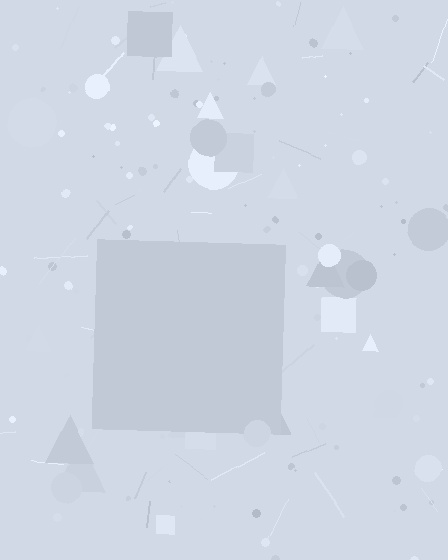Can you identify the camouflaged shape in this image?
The camouflaged shape is a square.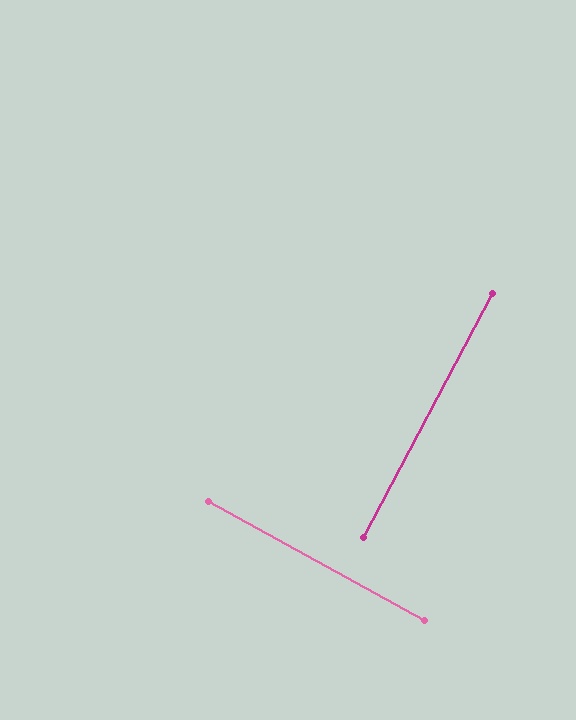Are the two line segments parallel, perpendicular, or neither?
Perpendicular — they meet at approximately 89°.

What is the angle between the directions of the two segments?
Approximately 89 degrees.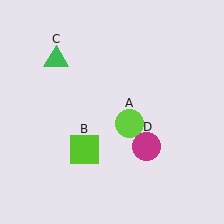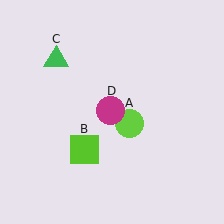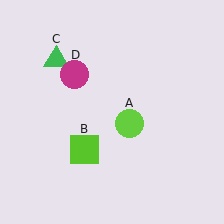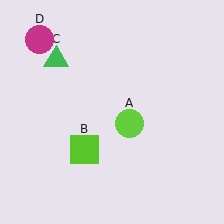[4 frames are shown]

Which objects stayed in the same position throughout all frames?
Lime circle (object A) and lime square (object B) and green triangle (object C) remained stationary.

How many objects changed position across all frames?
1 object changed position: magenta circle (object D).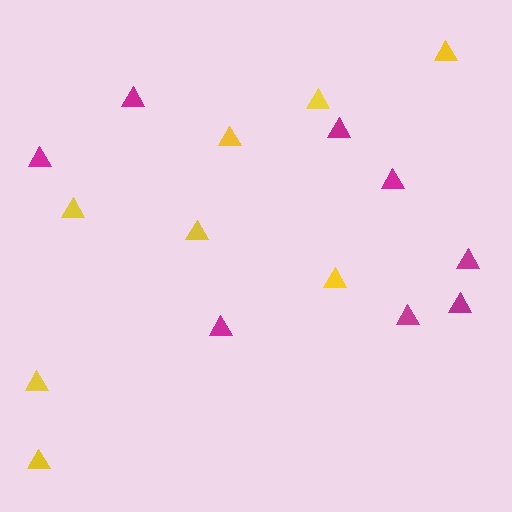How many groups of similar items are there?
There are 2 groups: one group of yellow triangles (8) and one group of magenta triangles (8).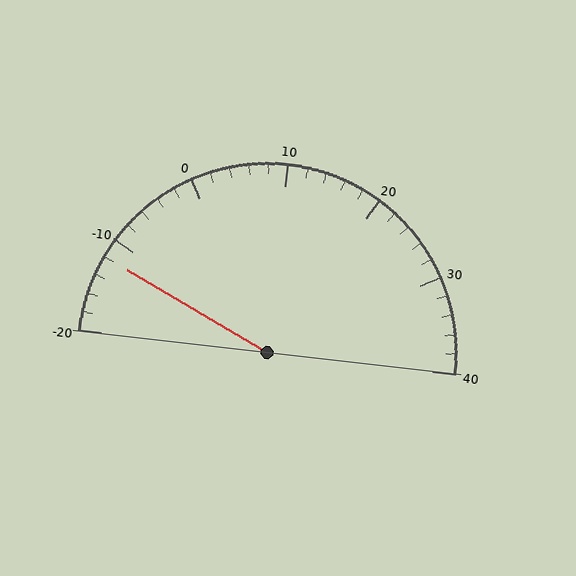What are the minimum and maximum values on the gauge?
The gauge ranges from -20 to 40.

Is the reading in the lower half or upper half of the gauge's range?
The reading is in the lower half of the range (-20 to 40).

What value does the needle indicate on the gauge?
The needle indicates approximately -12.